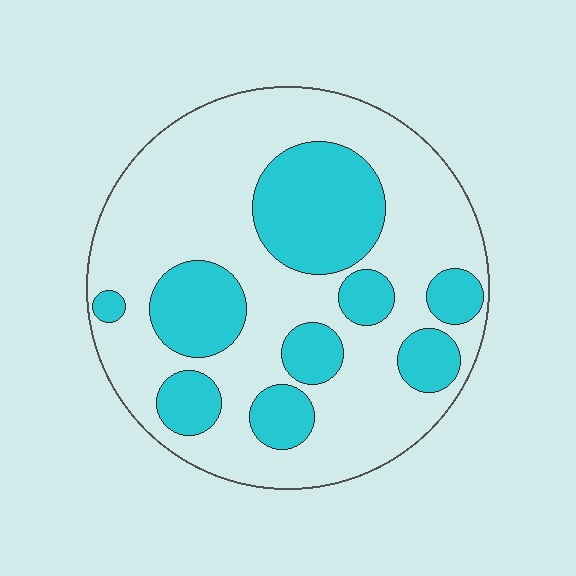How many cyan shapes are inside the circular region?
9.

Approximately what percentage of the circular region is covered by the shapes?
Approximately 30%.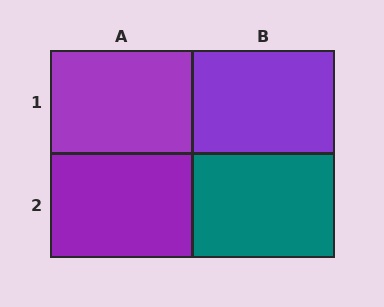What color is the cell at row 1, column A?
Purple.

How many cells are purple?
3 cells are purple.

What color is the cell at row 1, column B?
Purple.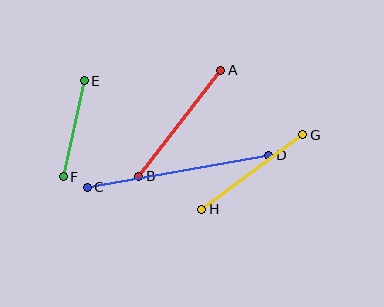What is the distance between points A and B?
The distance is approximately 134 pixels.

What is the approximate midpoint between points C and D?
The midpoint is at approximately (178, 171) pixels.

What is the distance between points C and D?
The distance is approximately 184 pixels.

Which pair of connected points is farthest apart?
Points C and D are farthest apart.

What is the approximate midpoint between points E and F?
The midpoint is at approximately (74, 129) pixels.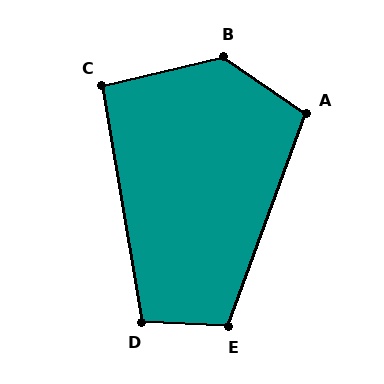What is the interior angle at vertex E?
Approximately 107 degrees (obtuse).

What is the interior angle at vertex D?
Approximately 103 degrees (obtuse).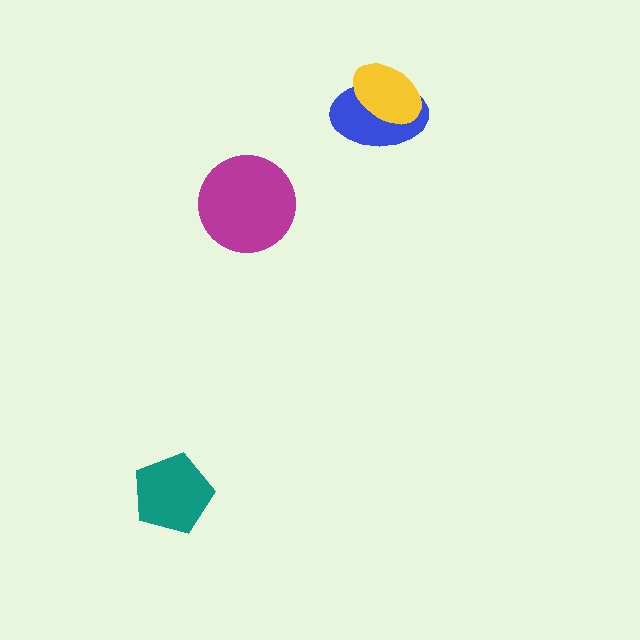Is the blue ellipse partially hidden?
Yes, it is partially covered by another shape.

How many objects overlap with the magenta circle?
0 objects overlap with the magenta circle.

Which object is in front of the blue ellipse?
The yellow ellipse is in front of the blue ellipse.